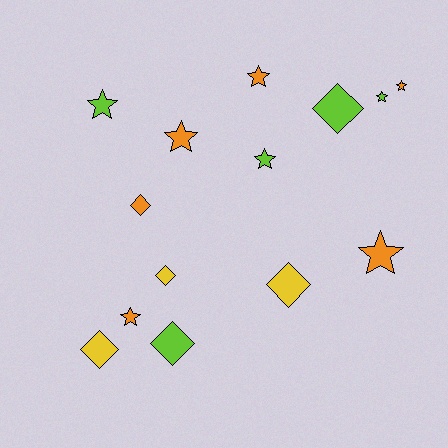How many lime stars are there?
There are 3 lime stars.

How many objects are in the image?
There are 14 objects.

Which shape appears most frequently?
Star, with 8 objects.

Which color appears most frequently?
Orange, with 6 objects.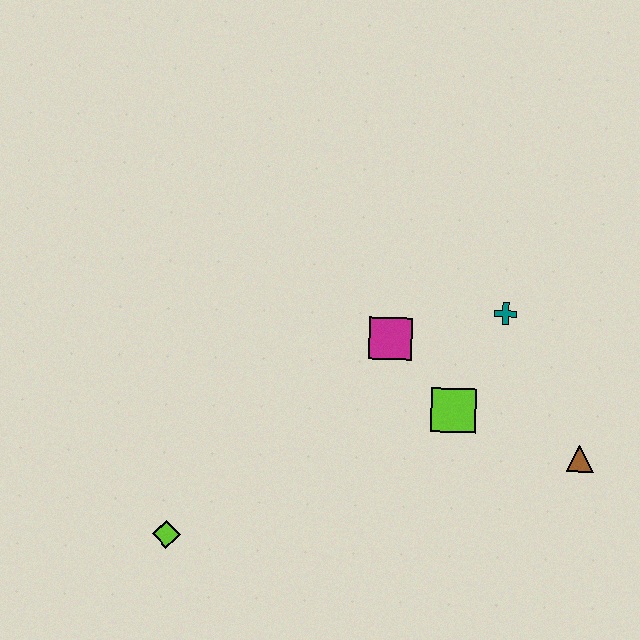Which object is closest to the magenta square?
The lime square is closest to the magenta square.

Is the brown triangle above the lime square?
No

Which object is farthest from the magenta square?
The lime diamond is farthest from the magenta square.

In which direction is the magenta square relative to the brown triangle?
The magenta square is to the left of the brown triangle.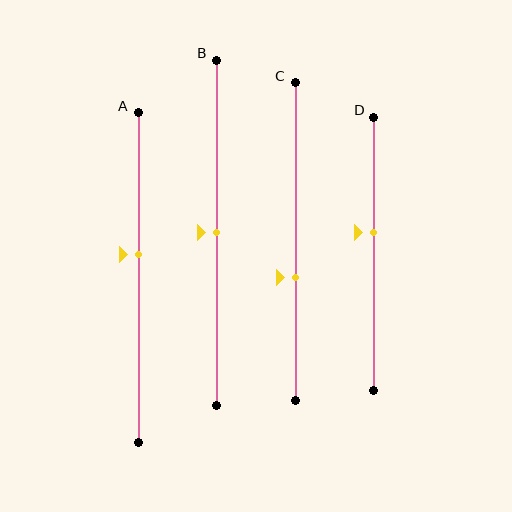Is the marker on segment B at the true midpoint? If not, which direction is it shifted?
Yes, the marker on segment B is at the true midpoint.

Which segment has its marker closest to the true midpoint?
Segment B has its marker closest to the true midpoint.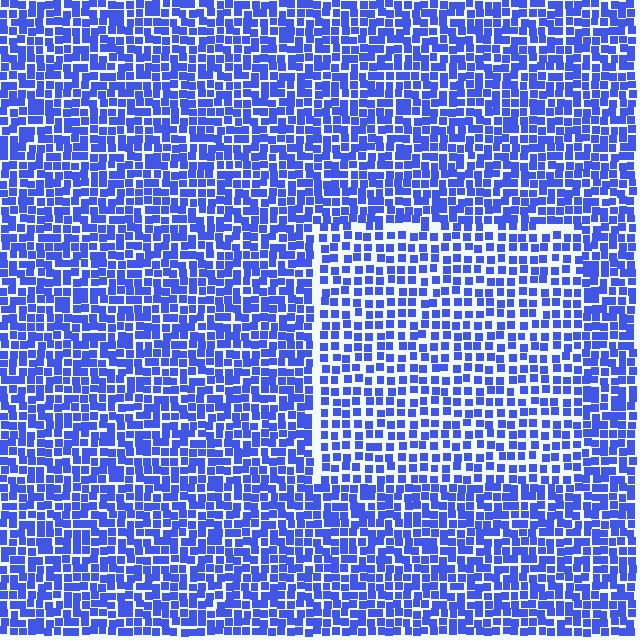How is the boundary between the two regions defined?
The boundary is defined by a change in element density (approximately 1.5x ratio). All elements are the same color, size, and shape.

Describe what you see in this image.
The image contains small blue elements arranged at two different densities. A rectangle-shaped region is visible where the elements are less densely packed than the surrounding area.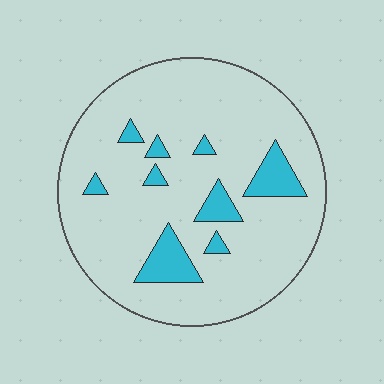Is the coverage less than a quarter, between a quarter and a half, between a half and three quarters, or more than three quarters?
Less than a quarter.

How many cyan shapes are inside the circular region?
9.